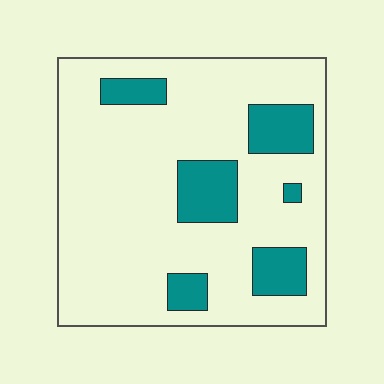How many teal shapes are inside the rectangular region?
6.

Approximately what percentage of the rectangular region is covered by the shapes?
Approximately 20%.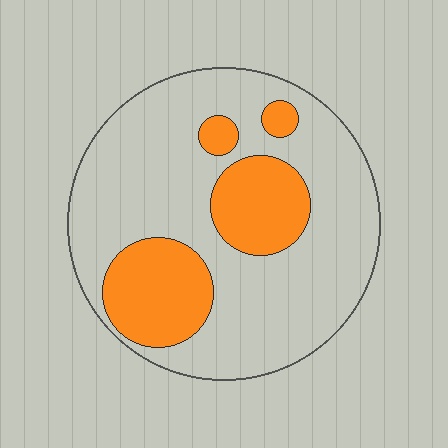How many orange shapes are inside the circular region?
4.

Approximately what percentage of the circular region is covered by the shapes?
Approximately 25%.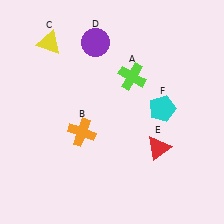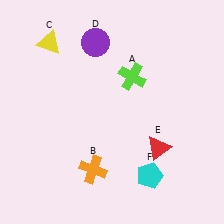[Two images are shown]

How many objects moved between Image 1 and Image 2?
2 objects moved between the two images.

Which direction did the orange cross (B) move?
The orange cross (B) moved down.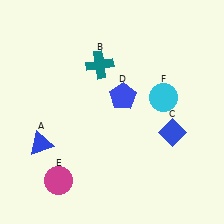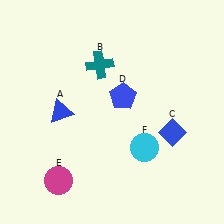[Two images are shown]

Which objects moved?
The objects that moved are: the blue triangle (A), the cyan circle (F).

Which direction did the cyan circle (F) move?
The cyan circle (F) moved down.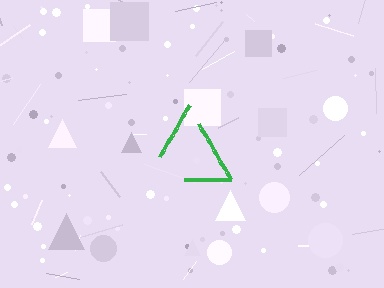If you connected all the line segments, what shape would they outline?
They would outline a triangle.